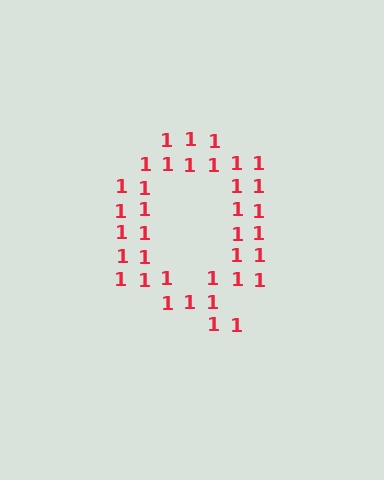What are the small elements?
The small elements are digit 1's.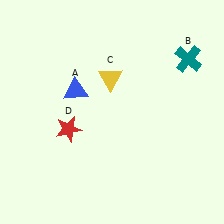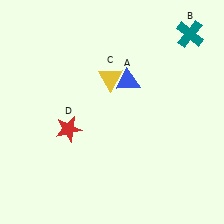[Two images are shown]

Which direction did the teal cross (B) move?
The teal cross (B) moved up.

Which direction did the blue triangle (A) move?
The blue triangle (A) moved right.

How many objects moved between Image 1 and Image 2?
2 objects moved between the two images.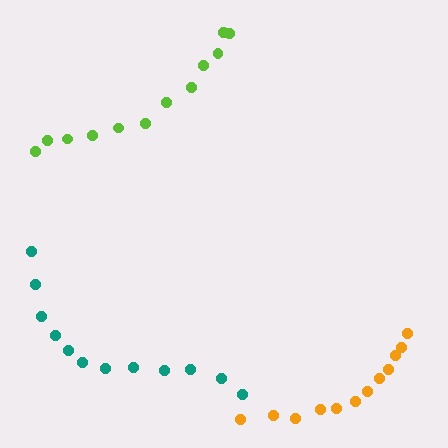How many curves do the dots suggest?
There are 3 distinct paths.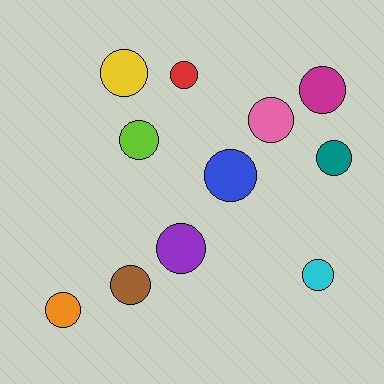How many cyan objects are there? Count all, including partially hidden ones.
There is 1 cyan object.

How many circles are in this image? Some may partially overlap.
There are 11 circles.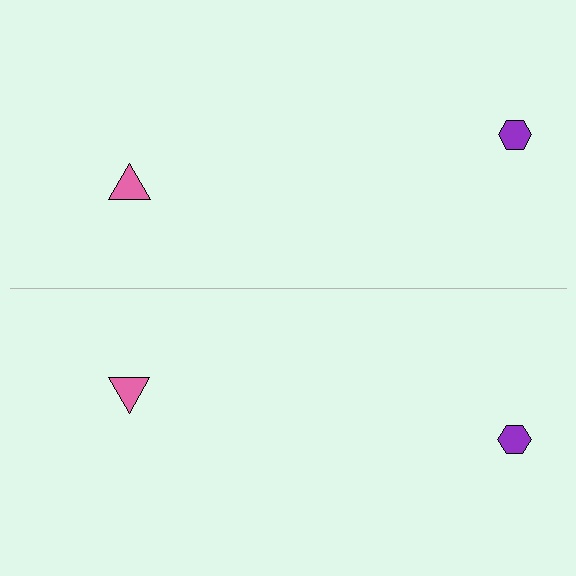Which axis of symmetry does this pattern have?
The pattern has a horizontal axis of symmetry running through the center of the image.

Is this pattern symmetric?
Yes, this pattern has bilateral (reflection) symmetry.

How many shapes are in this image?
There are 4 shapes in this image.